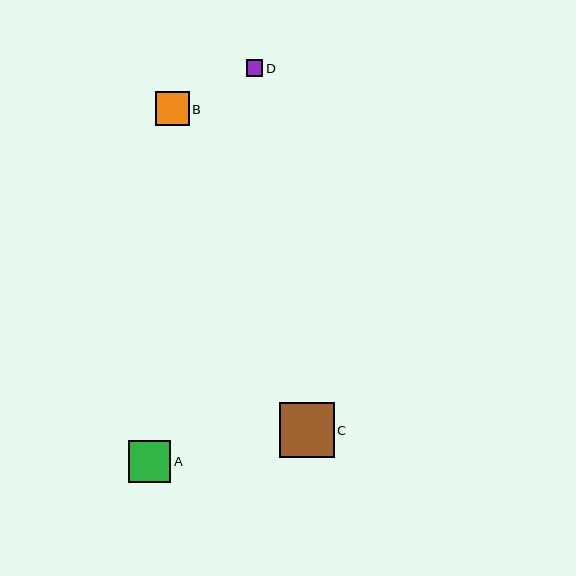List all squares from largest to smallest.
From largest to smallest: C, A, B, D.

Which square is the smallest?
Square D is the smallest with a size of approximately 17 pixels.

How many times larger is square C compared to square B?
Square C is approximately 1.6 times the size of square B.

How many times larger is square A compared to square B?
Square A is approximately 1.2 times the size of square B.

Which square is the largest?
Square C is the largest with a size of approximately 55 pixels.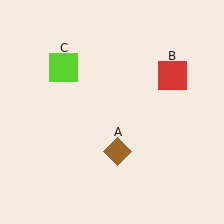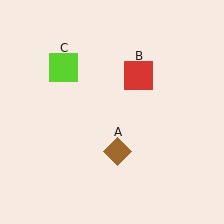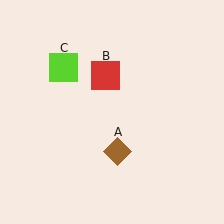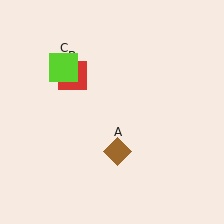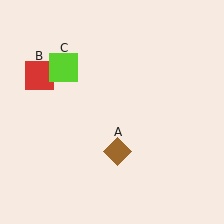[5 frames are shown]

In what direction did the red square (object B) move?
The red square (object B) moved left.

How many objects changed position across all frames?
1 object changed position: red square (object B).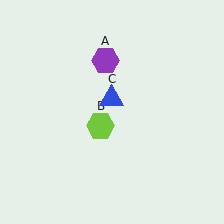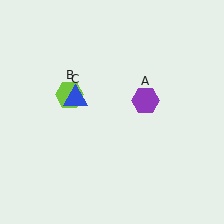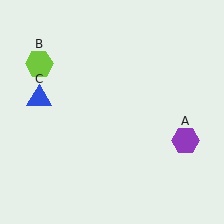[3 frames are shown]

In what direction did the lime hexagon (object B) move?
The lime hexagon (object B) moved up and to the left.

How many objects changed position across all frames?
3 objects changed position: purple hexagon (object A), lime hexagon (object B), blue triangle (object C).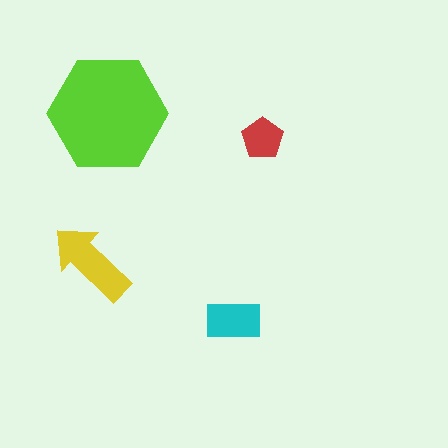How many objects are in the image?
There are 4 objects in the image.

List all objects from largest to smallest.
The lime hexagon, the yellow arrow, the cyan rectangle, the red pentagon.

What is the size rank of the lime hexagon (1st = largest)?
1st.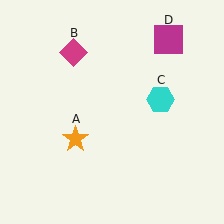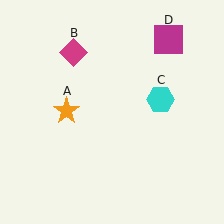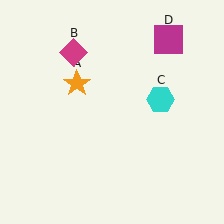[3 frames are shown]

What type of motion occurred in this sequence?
The orange star (object A) rotated clockwise around the center of the scene.